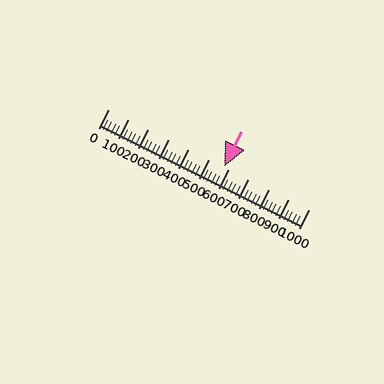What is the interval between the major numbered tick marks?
The major tick marks are spaced 100 units apart.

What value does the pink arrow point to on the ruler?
The pink arrow points to approximately 577.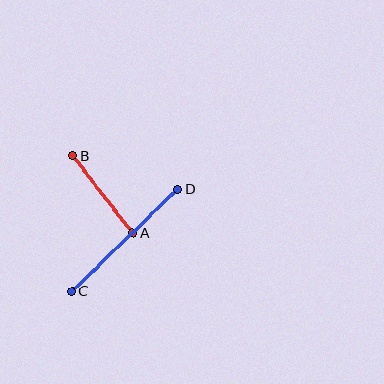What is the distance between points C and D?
The distance is approximately 148 pixels.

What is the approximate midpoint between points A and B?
The midpoint is at approximately (103, 194) pixels.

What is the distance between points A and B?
The distance is approximately 98 pixels.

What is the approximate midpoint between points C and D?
The midpoint is at approximately (125, 240) pixels.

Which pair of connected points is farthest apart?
Points C and D are farthest apart.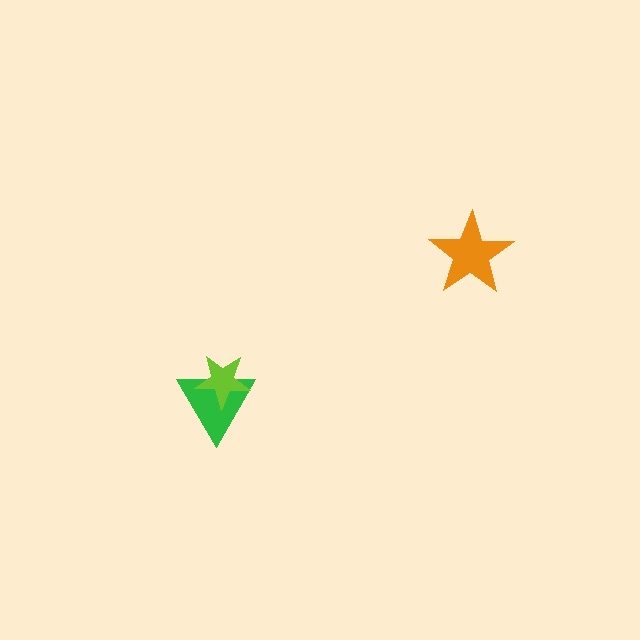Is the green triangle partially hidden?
Yes, it is partially covered by another shape.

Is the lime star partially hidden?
No, no other shape covers it.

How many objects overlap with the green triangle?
1 object overlaps with the green triangle.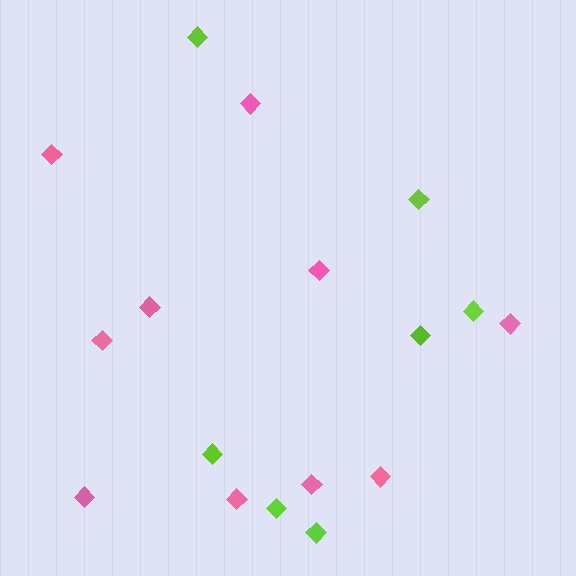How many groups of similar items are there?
There are 2 groups: one group of pink diamonds (10) and one group of lime diamonds (7).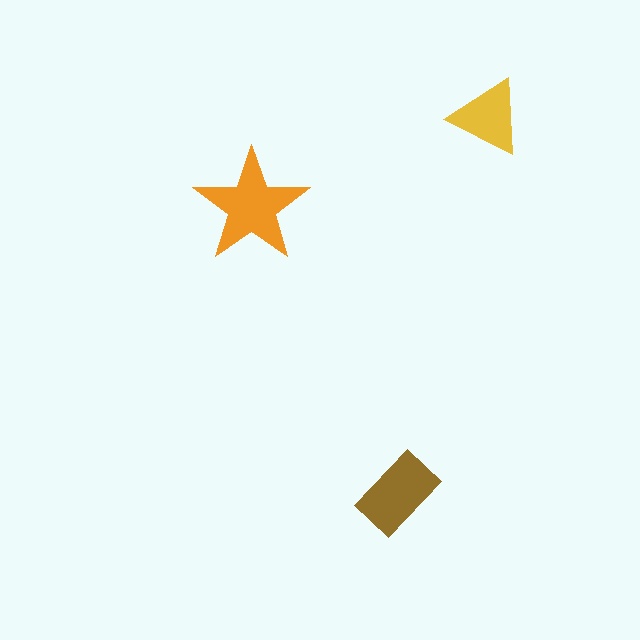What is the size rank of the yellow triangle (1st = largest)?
3rd.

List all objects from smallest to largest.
The yellow triangle, the brown rectangle, the orange star.